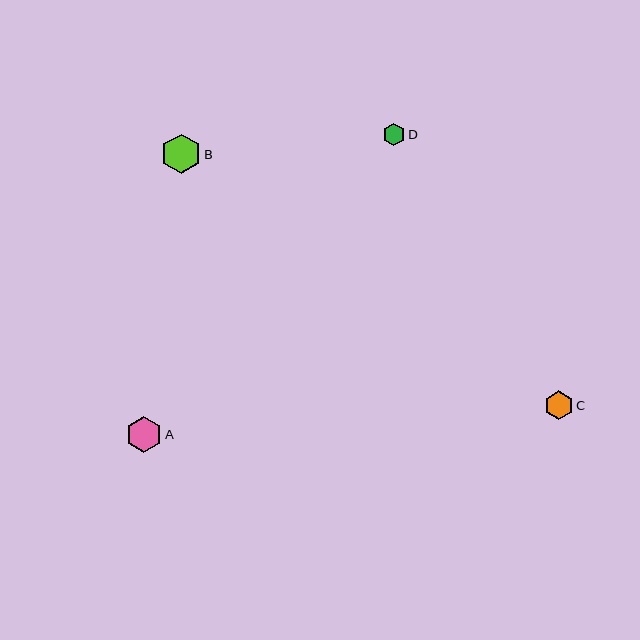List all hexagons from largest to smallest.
From largest to smallest: B, A, C, D.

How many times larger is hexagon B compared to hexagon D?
Hexagon B is approximately 1.8 times the size of hexagon D.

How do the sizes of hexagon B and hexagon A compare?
Hexagon B and hexagon A are approximately the same size.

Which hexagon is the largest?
Hexagon B is the largest with a size of approximately 39 pixels.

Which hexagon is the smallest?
Hexagon D is the smallest with a size of approximately 23 pixels.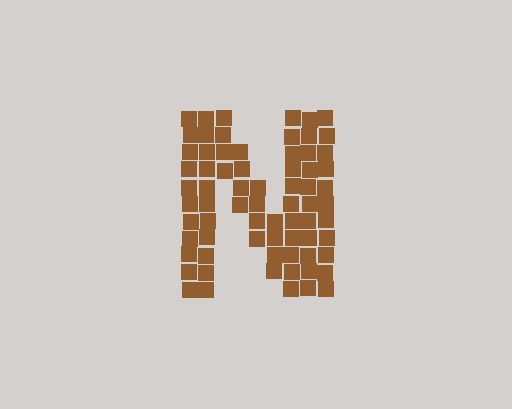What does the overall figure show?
The overall figure shows the letter N.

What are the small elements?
The small elements are squares.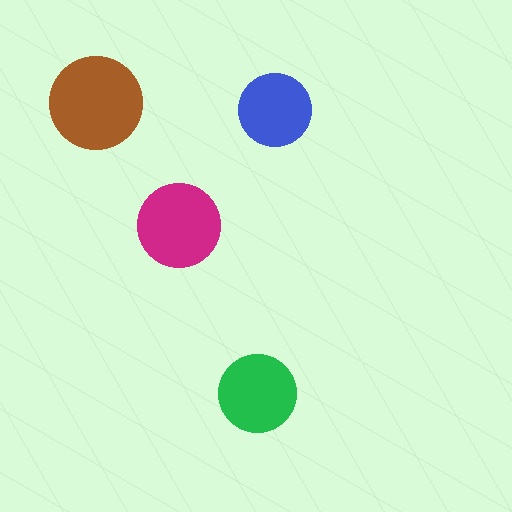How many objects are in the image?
There are 4 objects in the image.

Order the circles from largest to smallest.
the brown one, the magenta one, the green one, the blue one.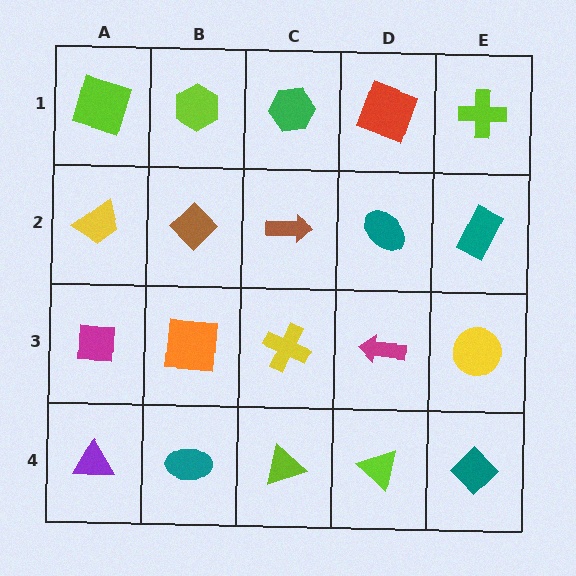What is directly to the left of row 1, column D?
A green hexagon.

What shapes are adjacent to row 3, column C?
A brown arrow (row 2, column C), a lime triangle (row 4, column C), an orange square (row 3, column B), a magenta arrow (row 3, column D).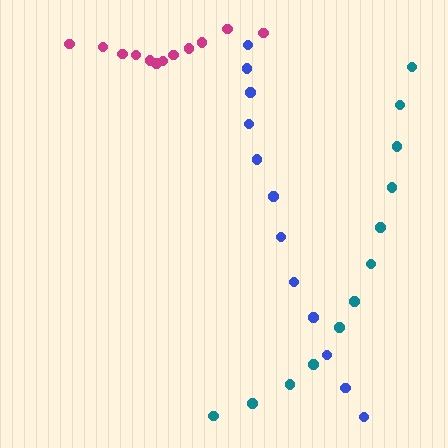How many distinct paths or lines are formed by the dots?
There are 3 distinct paths.